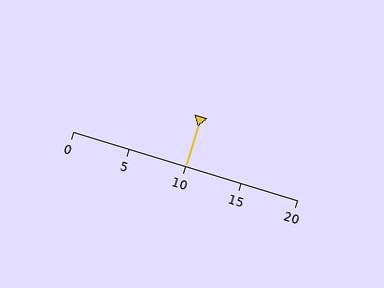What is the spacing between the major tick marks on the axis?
The major ticks are spaced 5 apart.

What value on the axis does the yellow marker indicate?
The marker indicates approximately 10.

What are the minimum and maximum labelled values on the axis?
The axis runs from 0 to 20.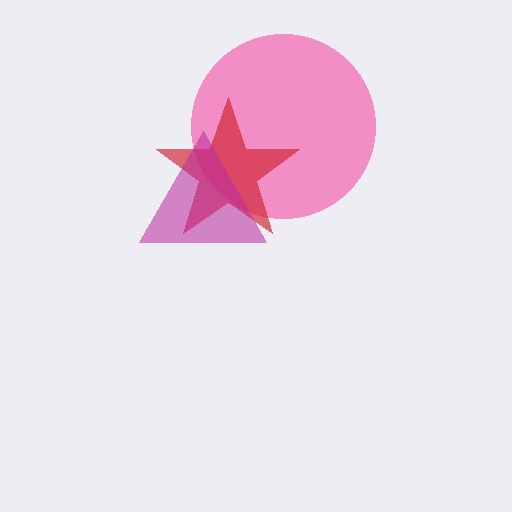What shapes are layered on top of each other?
The layered shapes are: a pink circle, a red star, a magenta triangle.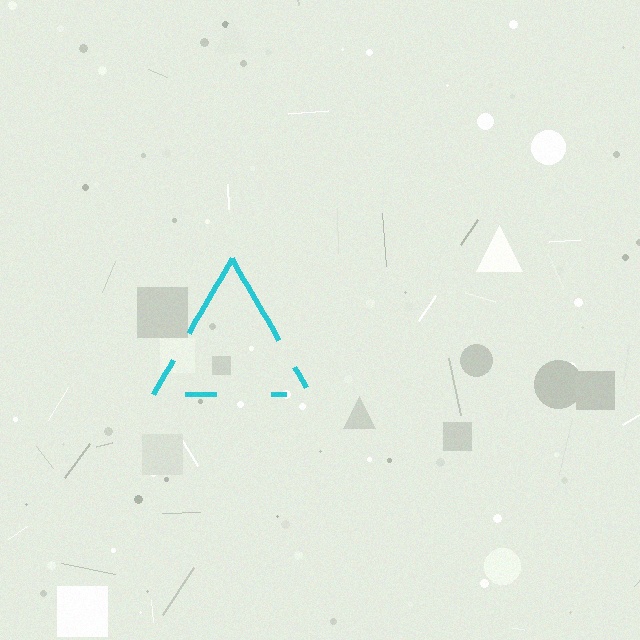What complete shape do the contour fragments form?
The contour fragments form a triangle.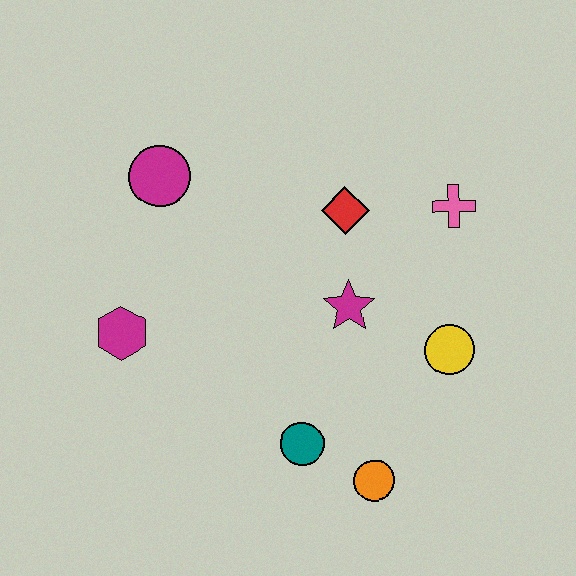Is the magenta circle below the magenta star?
No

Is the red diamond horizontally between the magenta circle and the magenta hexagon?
No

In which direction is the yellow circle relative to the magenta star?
The yellow circle is to the right of the magenta star.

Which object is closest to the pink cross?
The red diamond is closest to the pink cross.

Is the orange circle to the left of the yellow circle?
Yes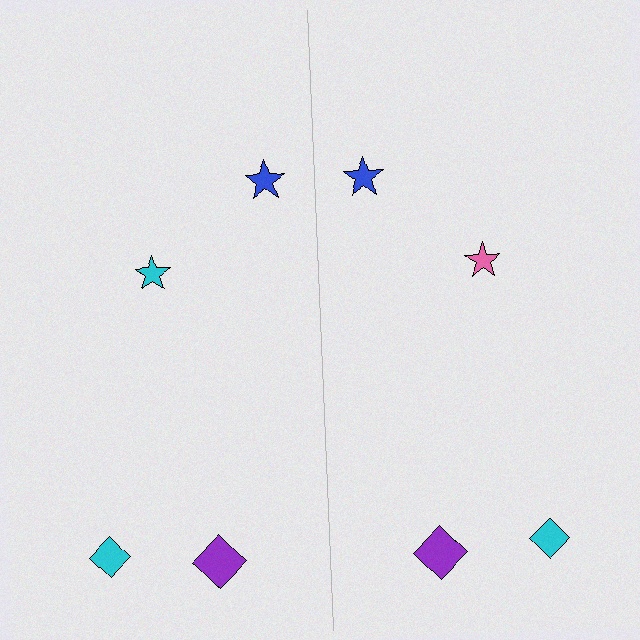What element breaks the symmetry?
The pink star on the right side breaks the symmetry — its mirror counterpart is cyan.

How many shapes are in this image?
There are 8 shapes in this image.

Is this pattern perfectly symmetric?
No, the pattern is not perfectly symmetric. The pink star on the right side breaks the symmetry — its mirror counterpart is cyan.